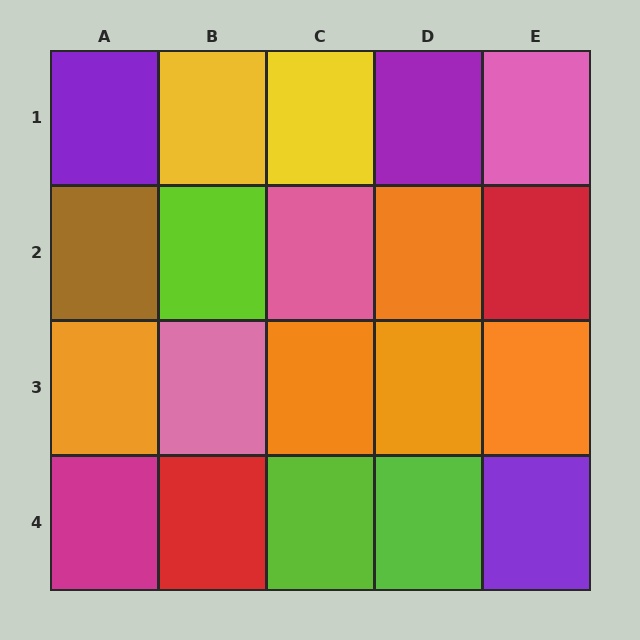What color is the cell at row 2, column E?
Red.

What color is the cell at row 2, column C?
Pink.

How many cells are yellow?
2 cells are yellow.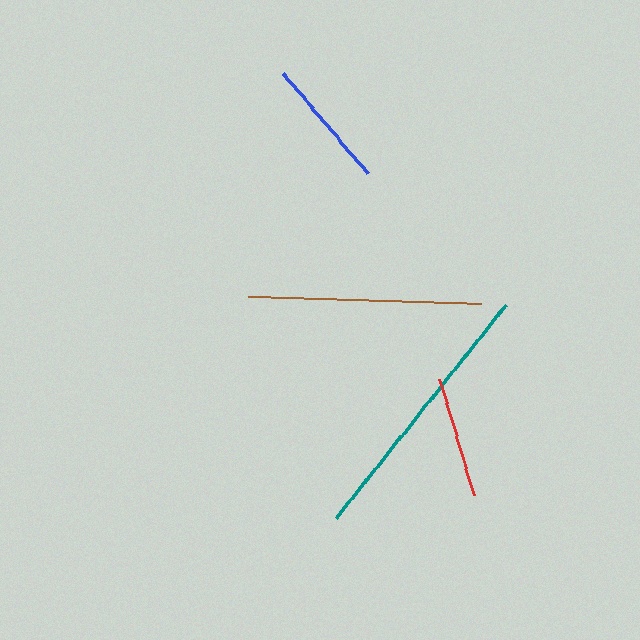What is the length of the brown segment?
The brown segment is approximately 233 pixels long.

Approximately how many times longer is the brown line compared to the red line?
The brown line is approximately 1.9 times the length of the red line.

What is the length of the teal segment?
The teal segment is approximately 272 pixels long.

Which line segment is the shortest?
The red line is the shortest at approximately 120 pixels.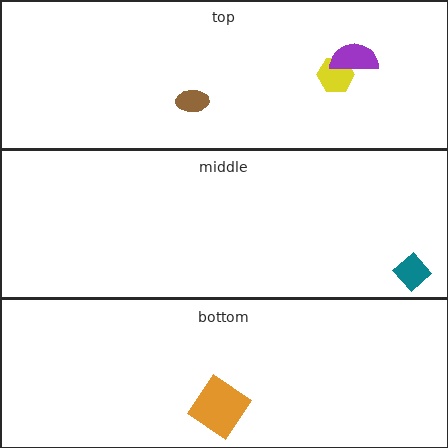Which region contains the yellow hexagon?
The top region.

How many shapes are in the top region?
3.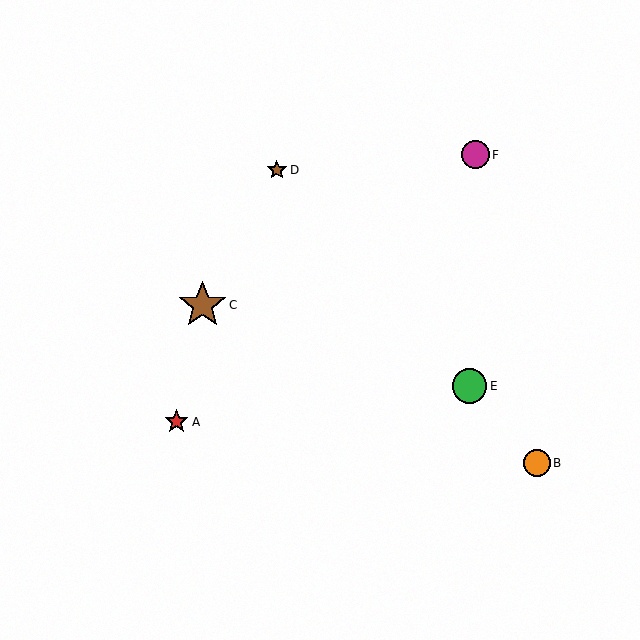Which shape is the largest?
The brown star (labeled C) is the largest.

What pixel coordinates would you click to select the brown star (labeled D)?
Click at (277, 170) to select the brown star D.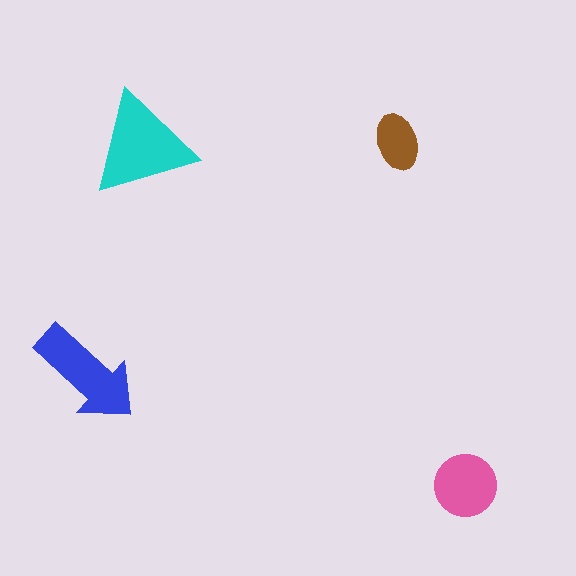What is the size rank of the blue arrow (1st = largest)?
2nd.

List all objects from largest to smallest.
The cyan triangle, the blue arrow, the pink circle, the brown ellipse.